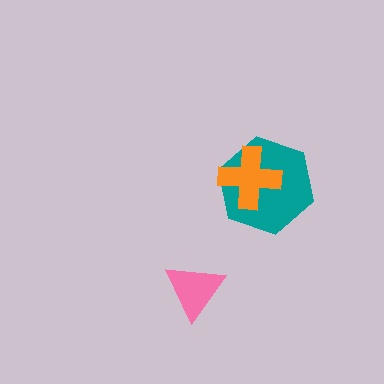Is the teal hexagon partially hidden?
Yes, it is partially covered by another shape.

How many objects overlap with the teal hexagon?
1 object overlaps with the teal hexagon.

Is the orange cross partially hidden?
No, no other shape covers it.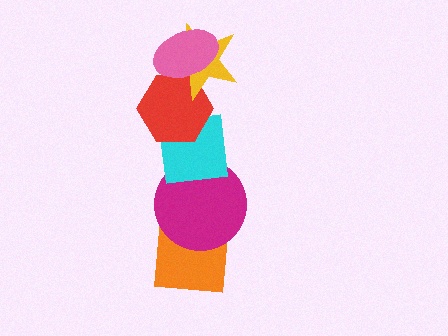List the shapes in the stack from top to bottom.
From top to bottom: the pink ellipse, the yellow star, the red hexagon, the cyan square, the magenta circle, the orange square.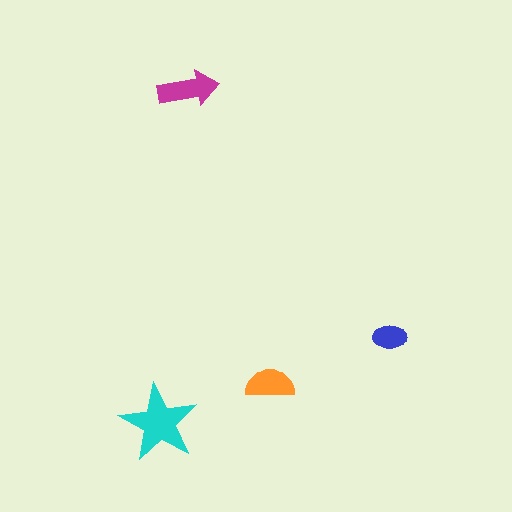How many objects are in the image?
There are 4 objects in the image.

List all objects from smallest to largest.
The blue ellipse, the orange semicircle, the magenta arrow, the cyan star.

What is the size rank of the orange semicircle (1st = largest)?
3rd.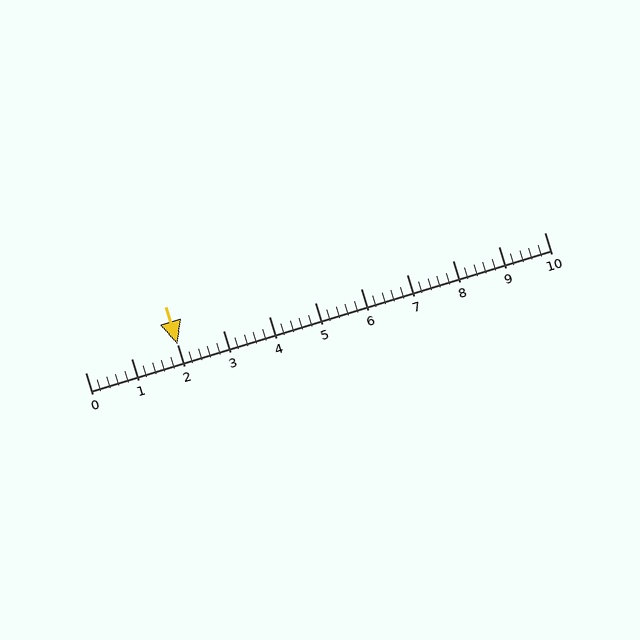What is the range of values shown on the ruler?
The ruler shows values from 0 to 10.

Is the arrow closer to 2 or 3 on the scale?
The arrow is closer to 2.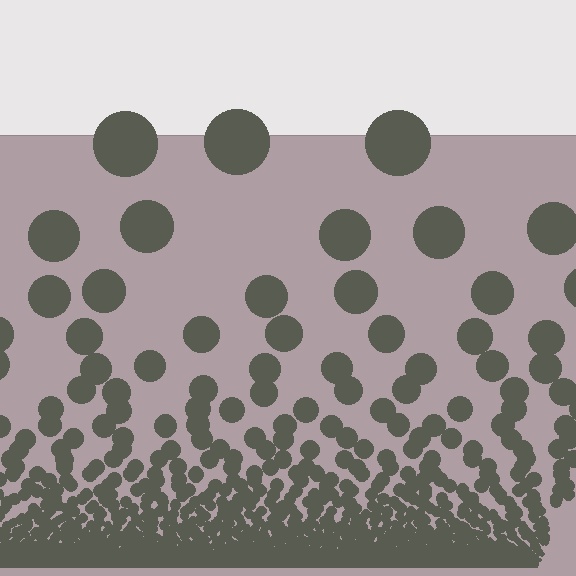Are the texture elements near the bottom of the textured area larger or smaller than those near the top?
Smaller. The gradient is inverted — elements near the bottom are smaller and denser.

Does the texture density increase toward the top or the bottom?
Density increases toward the bottom.